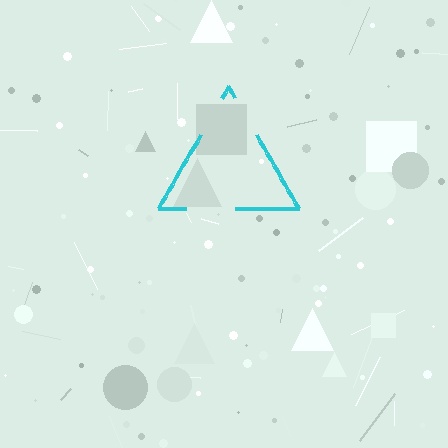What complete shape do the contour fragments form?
The contour fragments form a triangle.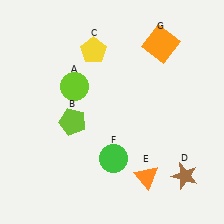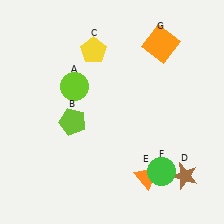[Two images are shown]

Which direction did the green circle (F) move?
The green circle (F) moved right.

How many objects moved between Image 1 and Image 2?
1 object moved between the two images.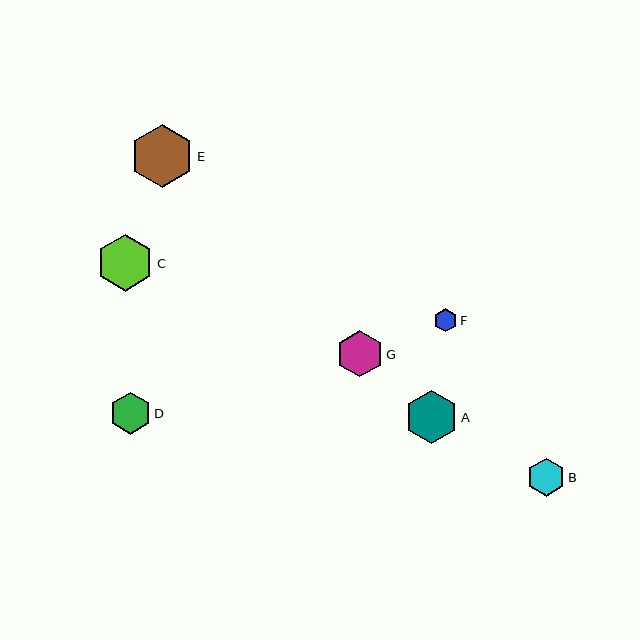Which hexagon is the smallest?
Hexagon F is the smallest with a size of approximately 23 pixels.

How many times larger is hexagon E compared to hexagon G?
Hexagon E is approximately 1.4 times the size of hexagon G.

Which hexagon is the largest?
Hexagon E is the largest with a size of approximately 63 pixels.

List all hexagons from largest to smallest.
From largest to smallest: E, C, A, G, D, B, F.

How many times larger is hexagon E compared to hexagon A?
Hexagon E is approximately 1.2 times the size of hexagon A.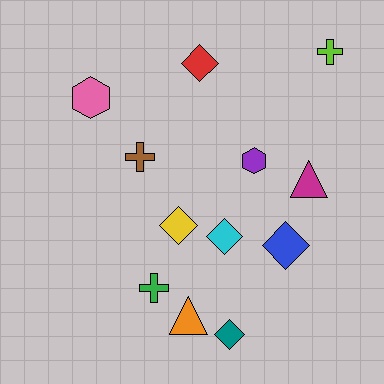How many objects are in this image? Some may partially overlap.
There are 12 objects.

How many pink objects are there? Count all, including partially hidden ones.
There is 1 pink object.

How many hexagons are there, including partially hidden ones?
There are 2 hexagons.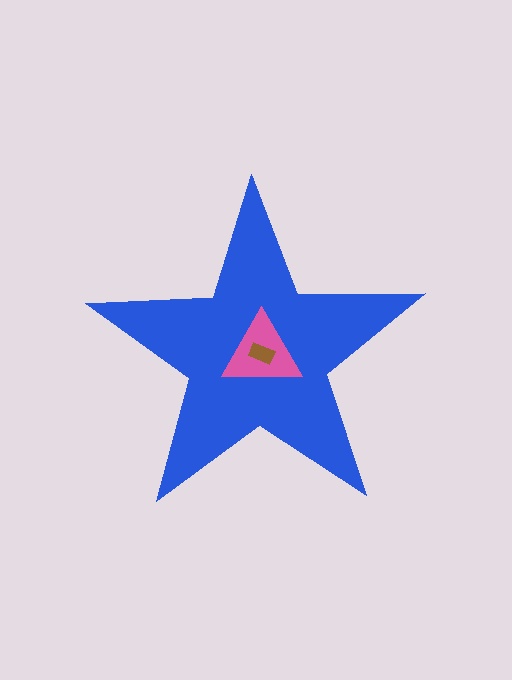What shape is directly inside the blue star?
The pink triangle.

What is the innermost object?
The brown rectangle.